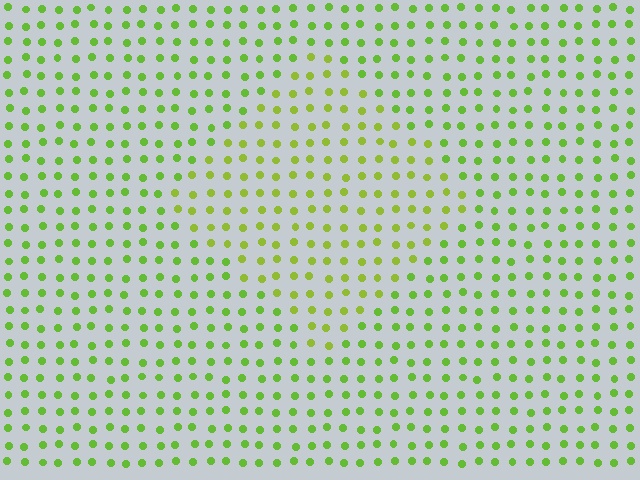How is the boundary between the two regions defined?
The boundary is defined purely by a slight shift in hue (about 20 degrees). Spacing, size, and orientation are identical on both sides.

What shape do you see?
I see a diamond.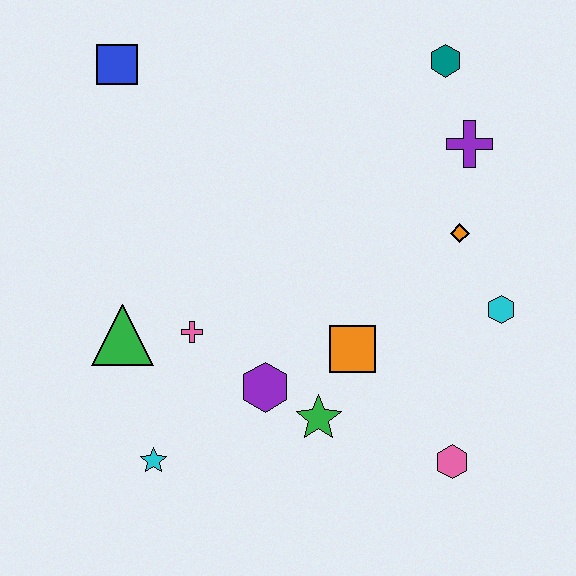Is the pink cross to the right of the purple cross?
No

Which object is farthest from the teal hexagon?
The cyan star is farthest from the teal hexagon.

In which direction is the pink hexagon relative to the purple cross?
The pink hexagon is below the purple cross.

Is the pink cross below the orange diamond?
Yes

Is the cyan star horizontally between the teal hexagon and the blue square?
Yes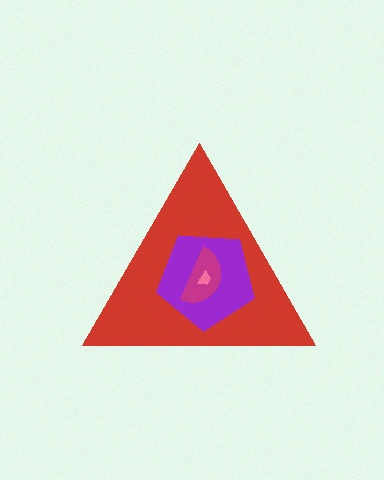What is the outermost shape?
The red triangle.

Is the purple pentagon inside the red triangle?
Yes.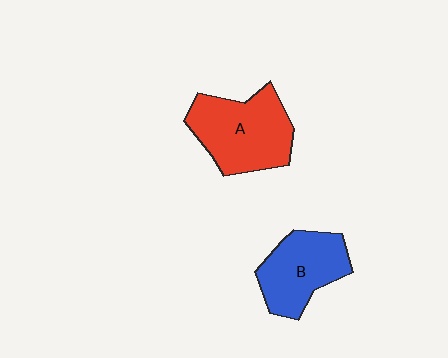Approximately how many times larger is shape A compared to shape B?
Approximately 1.2 times.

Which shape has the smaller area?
Shape B (blue).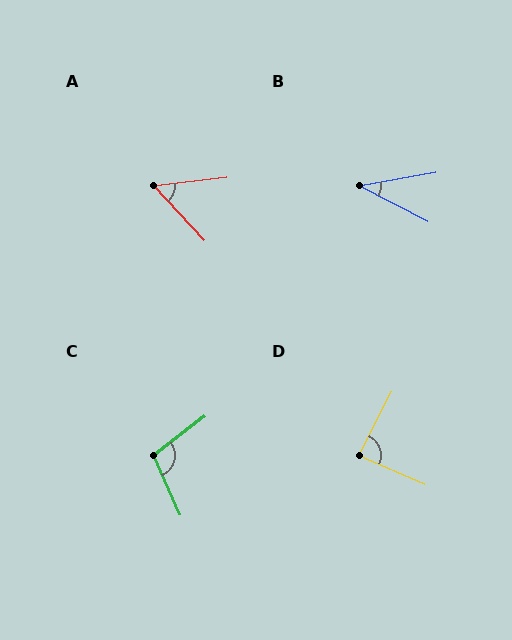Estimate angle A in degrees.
Approximately 54 degrees.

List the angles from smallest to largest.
B (37°), A (54°), D (87°), C (104°).